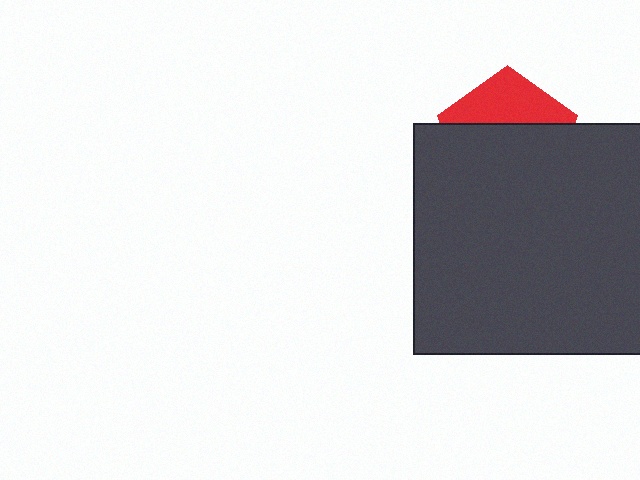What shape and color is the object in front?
The object in front is a dark gray square.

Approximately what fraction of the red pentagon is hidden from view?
Roughly 64% of the red pentagon is hidden behind the dark gray square.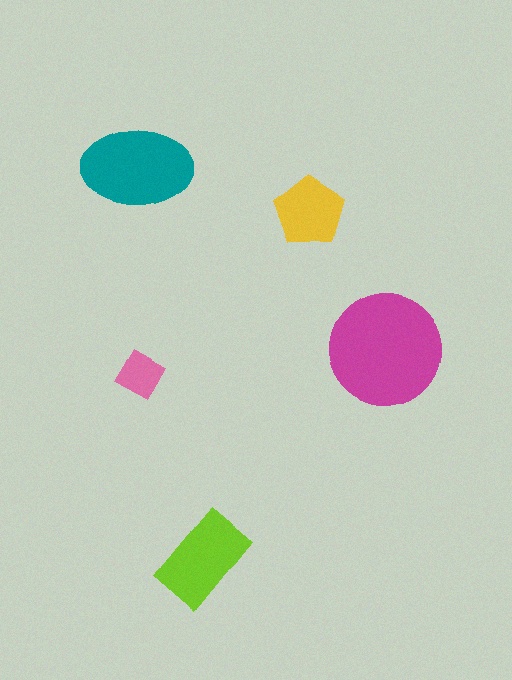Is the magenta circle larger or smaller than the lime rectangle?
Larger.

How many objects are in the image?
There are 5 objects in the image.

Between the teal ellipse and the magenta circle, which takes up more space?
The magenta circle.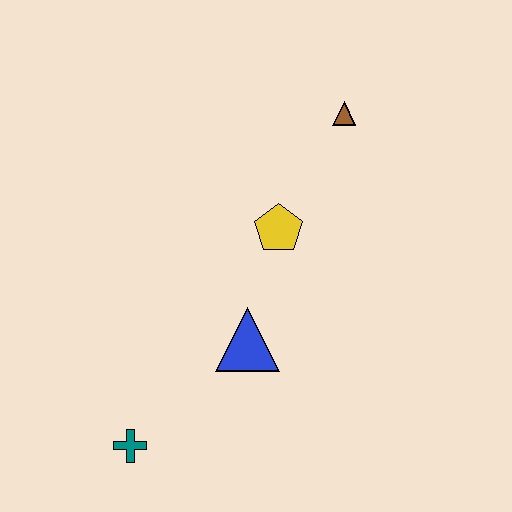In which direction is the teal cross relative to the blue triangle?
The teal cross is to the left of the blue triangle.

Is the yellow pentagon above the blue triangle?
Yes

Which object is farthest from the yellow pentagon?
The teal cross is farthest from the yellow pentagon.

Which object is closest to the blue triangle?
The yellow pentagon is closest to the blue triangle.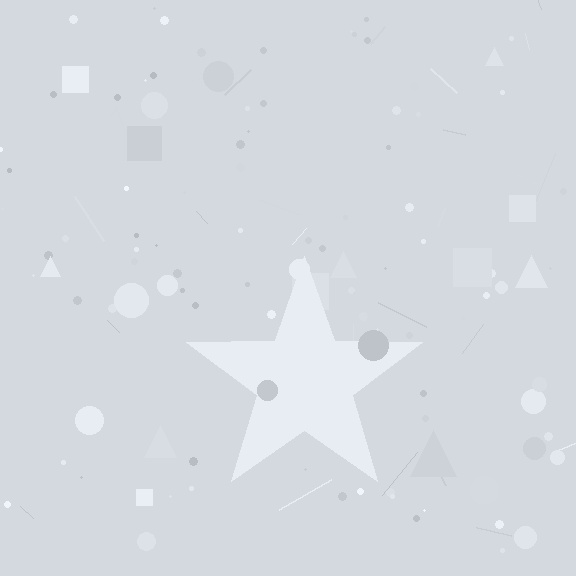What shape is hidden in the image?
A star is hidden in the image.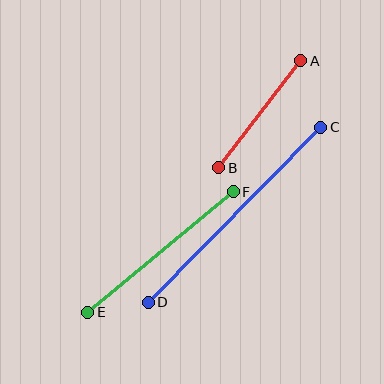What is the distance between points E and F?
The distance is approximately 189 pixels.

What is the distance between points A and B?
The distance is approximately 135 pixels.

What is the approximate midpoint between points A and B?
The midpoint is at approximately (260, 114) pixels.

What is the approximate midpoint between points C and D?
The midpoint is at approximately (234, 215) pixels.